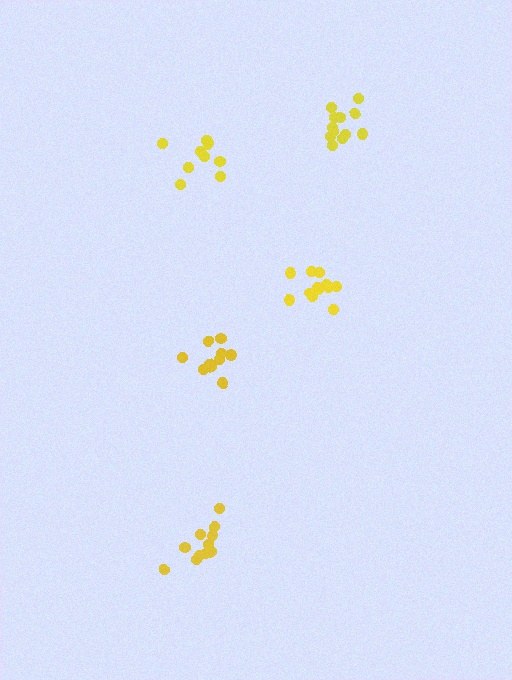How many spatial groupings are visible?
There are 5 spatial groupings.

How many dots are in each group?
Group 1: 11 dots, Group 2: 9 dots, Group 3: 12 dots, Group 4: 10 dots, Group 5: 12 dots (54 total).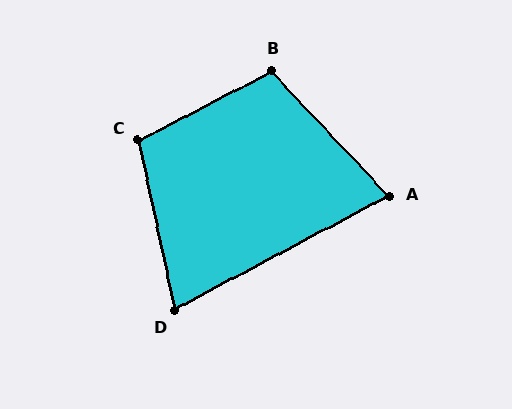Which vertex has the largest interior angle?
B, at approximately 106 degrees.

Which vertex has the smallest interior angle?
D, at approximately 74 degrees.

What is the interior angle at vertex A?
Approximately 74 degrees (acute).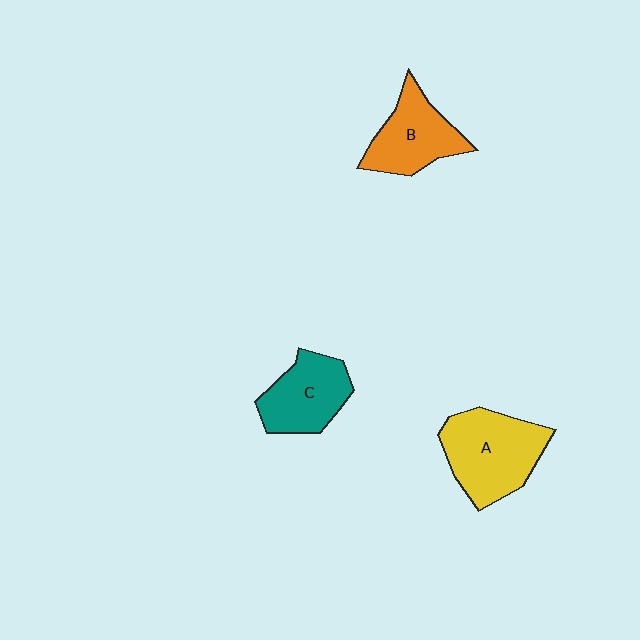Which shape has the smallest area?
Shape C (teal).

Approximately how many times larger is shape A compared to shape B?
Approximately 1.3 times.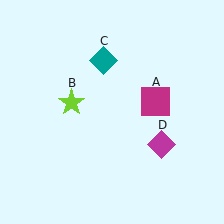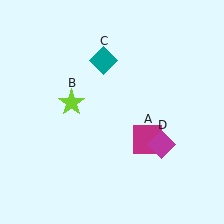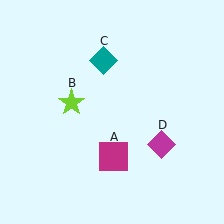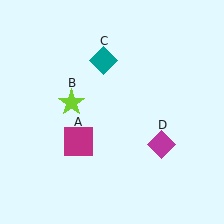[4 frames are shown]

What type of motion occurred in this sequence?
The magenta square (object A) rotated clockwise around the center of the scene.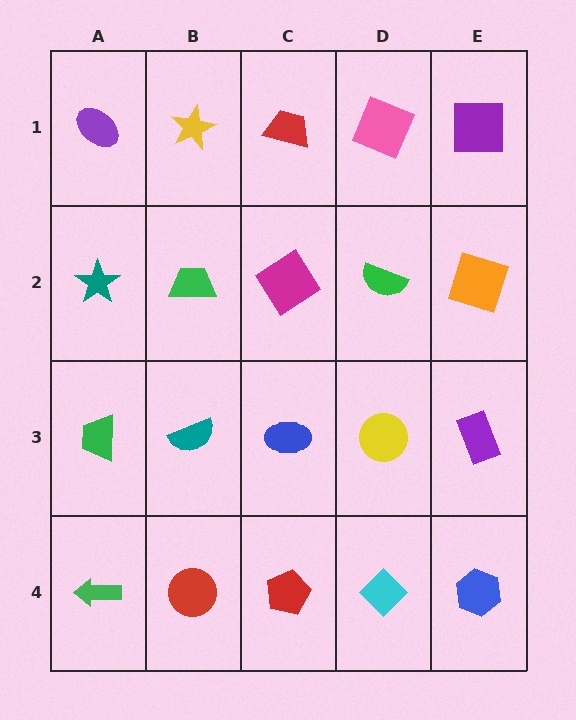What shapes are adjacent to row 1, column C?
A magenta diamond (row 2, column C), a yellow star (row 1, column B), a pink square (row 1, column D).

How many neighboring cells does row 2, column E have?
3.